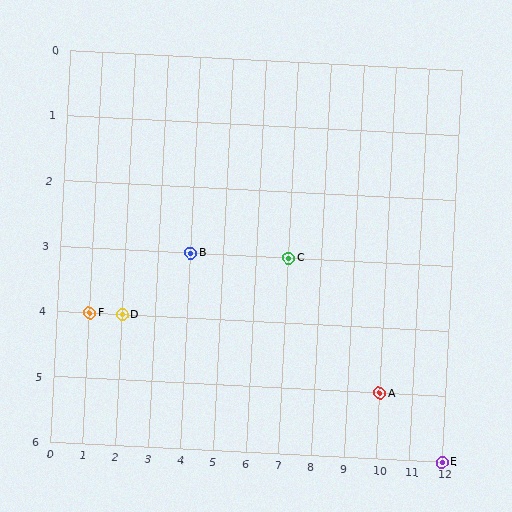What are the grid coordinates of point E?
Point E is at grid coordinates (12, 6).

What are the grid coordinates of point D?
Point D is at grid coordinates (2, 4).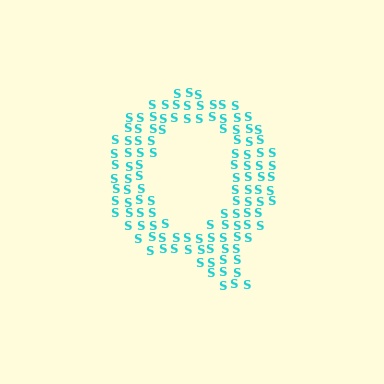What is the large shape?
The large shape is the letter Q.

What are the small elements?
The small elements are letter S's.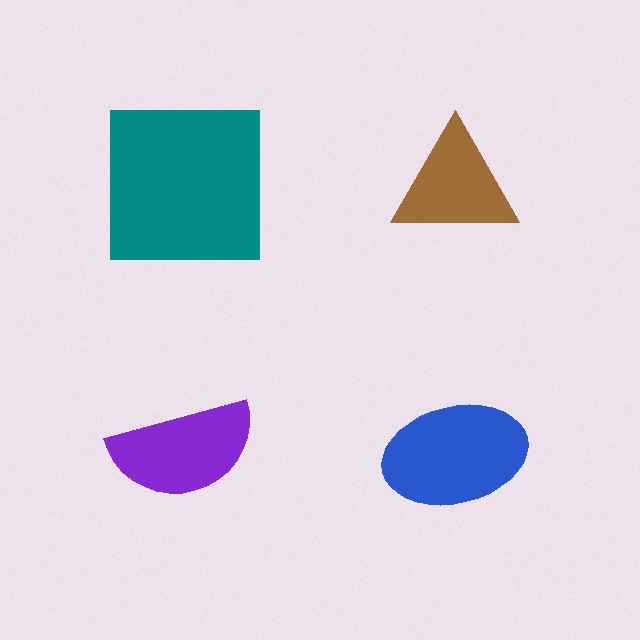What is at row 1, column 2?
A brown triangle.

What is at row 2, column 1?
A purple semicircle.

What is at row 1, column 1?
A teal square.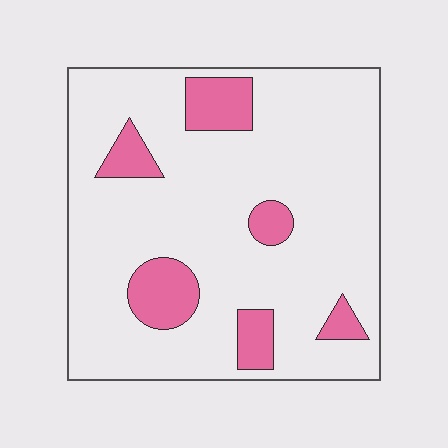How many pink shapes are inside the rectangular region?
6.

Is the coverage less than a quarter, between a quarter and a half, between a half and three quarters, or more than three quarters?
Less than a quarter.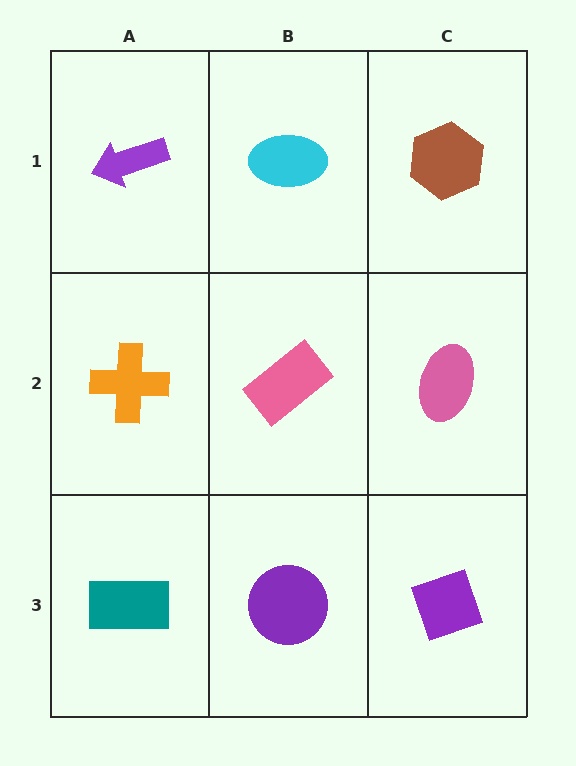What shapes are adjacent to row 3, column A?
An orange cross (row 2, column A), a purple circle (row 3, column B).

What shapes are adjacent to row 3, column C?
A pink ellipse (row 2, column C), a purple circle (row 3, column B).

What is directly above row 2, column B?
A cyan ellipse.